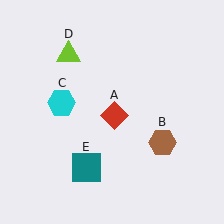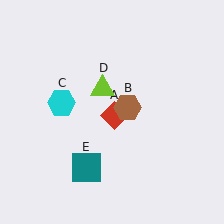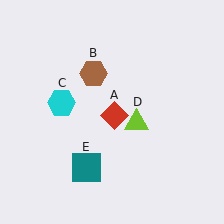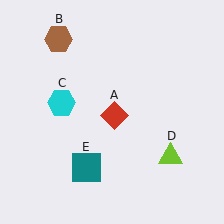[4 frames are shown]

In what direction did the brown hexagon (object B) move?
The brown hexagon (object B) moved up and to the left.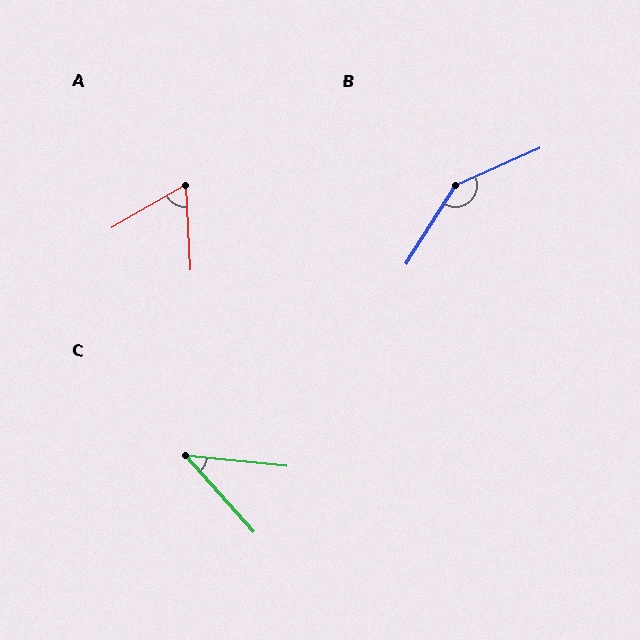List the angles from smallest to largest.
C (42°), A (63°), B (146°).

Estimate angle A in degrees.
Approximately 63 degrees.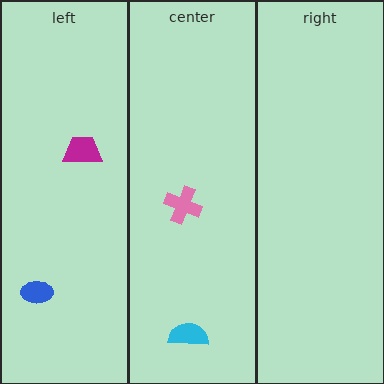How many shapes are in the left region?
2.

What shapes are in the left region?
The blue ellipse, the magenta trapezoid.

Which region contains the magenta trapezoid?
The left region.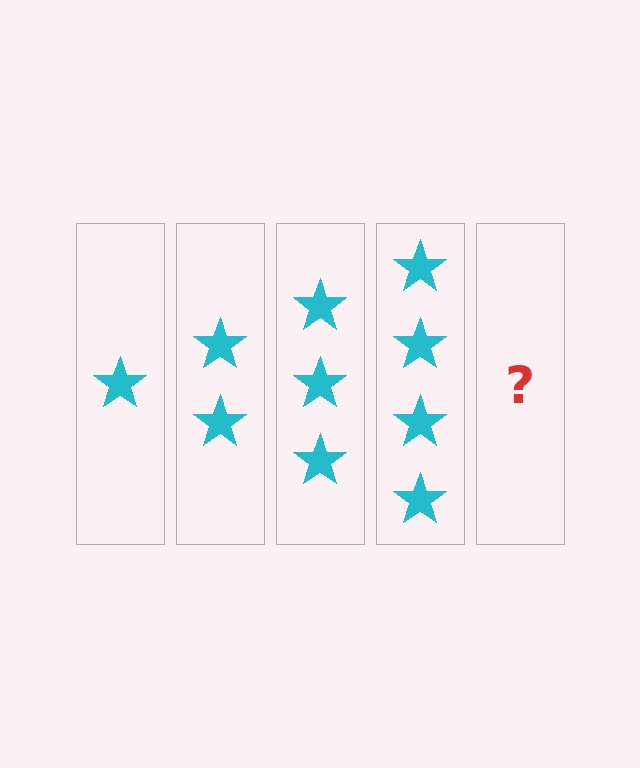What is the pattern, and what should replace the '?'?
The pattern is that each step adds one more star. The '?' should be 5 stars.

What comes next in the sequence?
The next element should be 5 stars.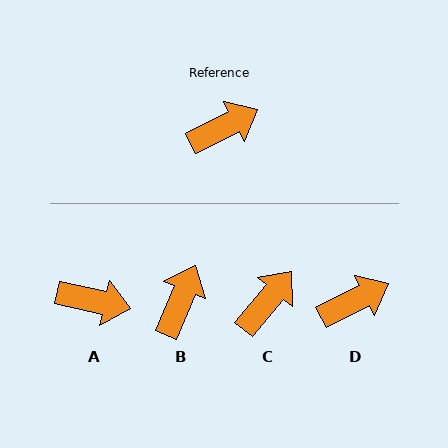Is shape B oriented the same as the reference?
No, it is off by about 40 degrees.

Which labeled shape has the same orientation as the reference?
D.